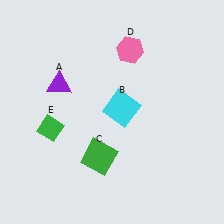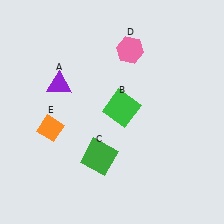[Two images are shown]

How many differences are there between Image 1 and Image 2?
There are 2 differences between the two images.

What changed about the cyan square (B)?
In Image 1, B is cyan. In Image 2, it changed to green.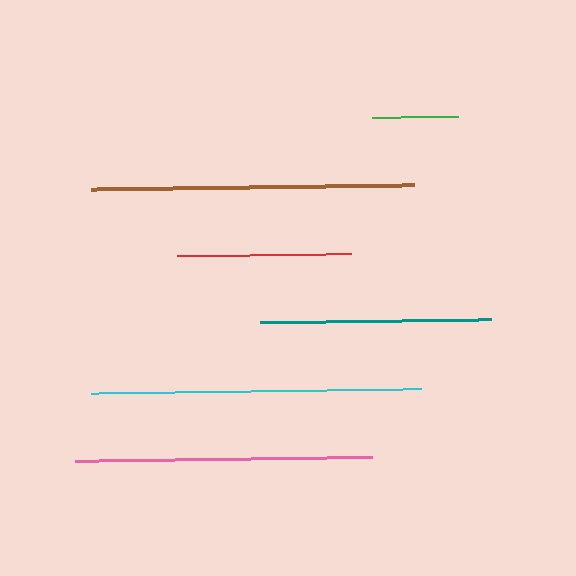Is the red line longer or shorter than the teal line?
The teal line is longer than the red line.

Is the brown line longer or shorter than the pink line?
The brown line is longer than the pink line.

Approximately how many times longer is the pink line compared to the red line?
The pink line is approximately 1.7 times the length of the red line.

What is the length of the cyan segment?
The cyan segment is approximately 330 pixels long.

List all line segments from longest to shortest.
From longest to shortest: cyan, brown, pink, teal, red, green.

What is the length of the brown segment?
The brown segment is approximately 324 pixels long.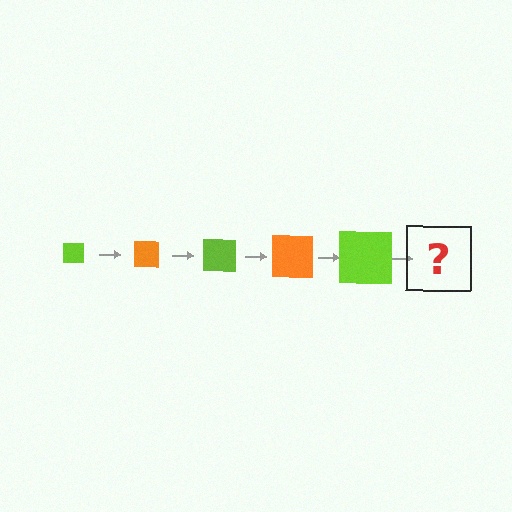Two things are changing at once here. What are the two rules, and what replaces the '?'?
The two rules are that the square grows larger each step and the color cycles through lime and orange. The '?' should be an orange square, larger than the previous one.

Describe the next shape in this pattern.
It should be an orange square, larger than the previous one.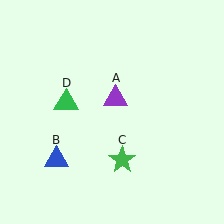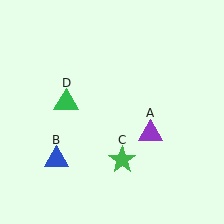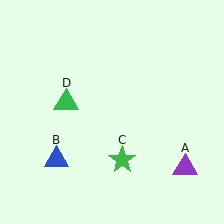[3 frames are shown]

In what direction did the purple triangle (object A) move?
The purple triangle (object A) moved down and to the right.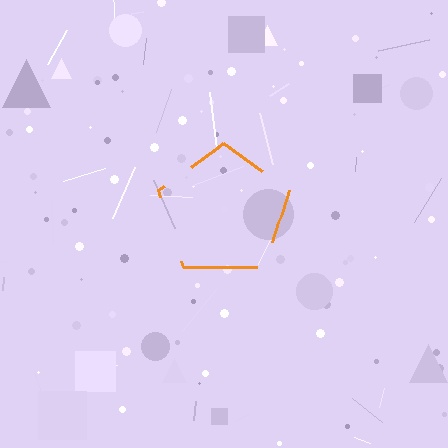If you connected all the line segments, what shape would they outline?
They would outline a pentagon.